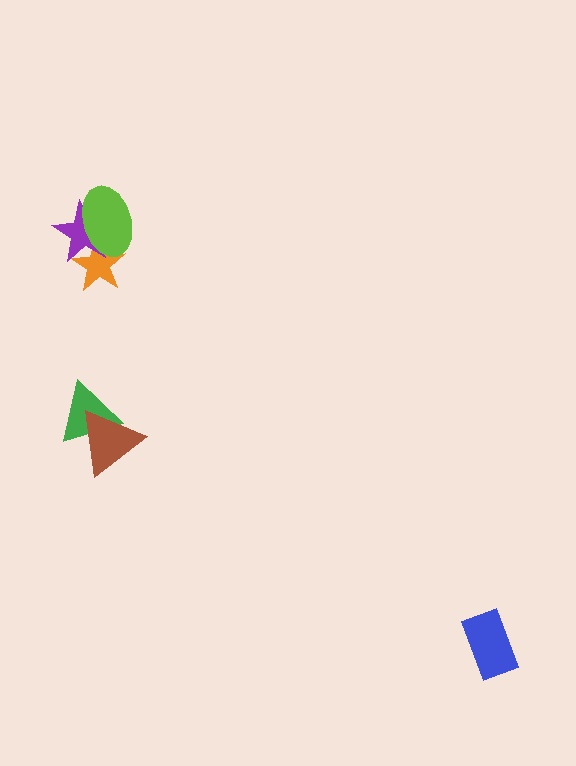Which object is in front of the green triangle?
The brown triangle is in front of the green triangle.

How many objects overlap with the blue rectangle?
0 objects overlap with the blue rectangle.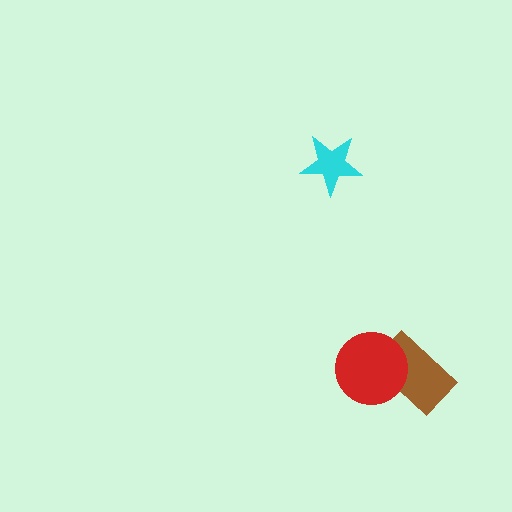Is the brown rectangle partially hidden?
Yes, it is partially covered by another shape.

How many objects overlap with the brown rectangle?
1 object overlaps with the brown rectangle.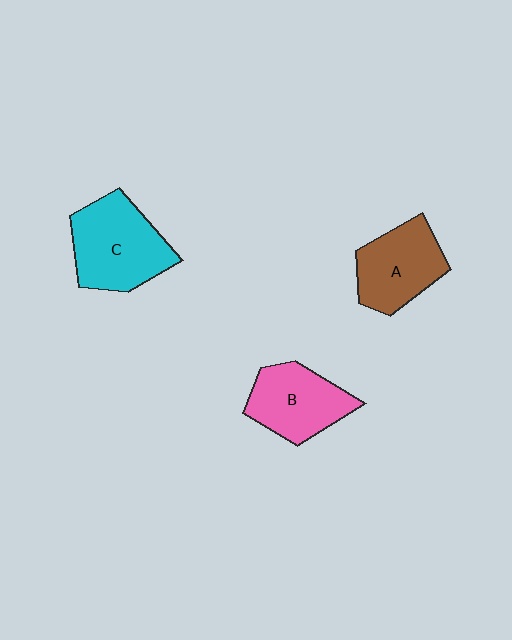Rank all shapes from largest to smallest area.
From largest to smallest: C (cyan), B (pink), A (brown).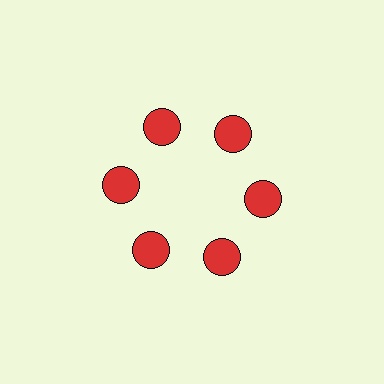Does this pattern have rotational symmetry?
Yes, this pattern has 6-fold rotational symmetry. It looks the same after rotating 60 degrees around the center.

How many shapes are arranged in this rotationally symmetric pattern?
There are 6 shapes, arranged in 6 groups of 1.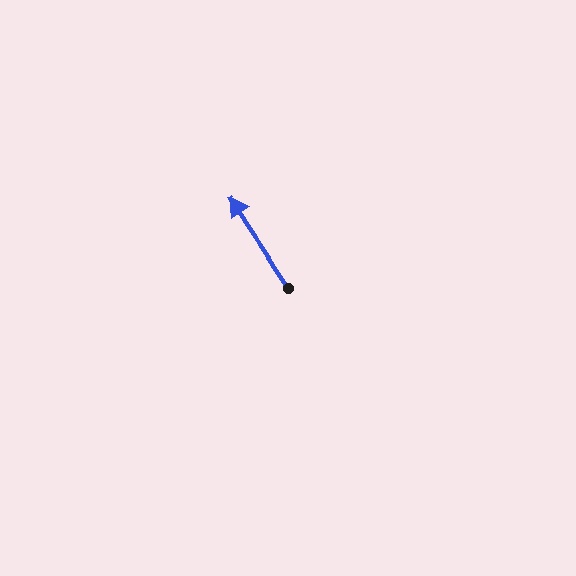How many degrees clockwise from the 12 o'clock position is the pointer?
Approximately 327 degrees.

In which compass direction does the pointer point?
Northwest.